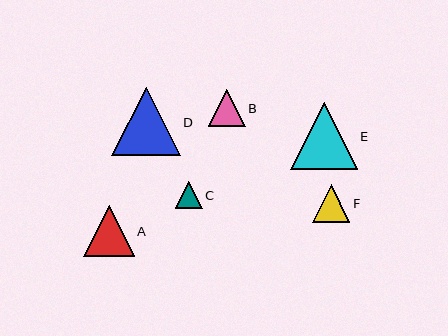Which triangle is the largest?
Triangle D is the largest with a size of approximately 69 pixels.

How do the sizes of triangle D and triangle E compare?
Triangle D and triangle E are approximately the same size.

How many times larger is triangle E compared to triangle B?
Triangle E is approximately 1.8 times the size of triangle B.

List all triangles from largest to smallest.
From largest to smallest: D, E, A, B, F, C.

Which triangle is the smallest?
Triangle C is the smallest with a size of approximately 27 pixels.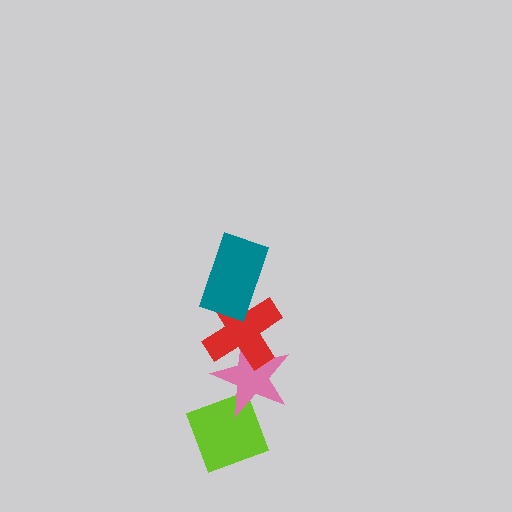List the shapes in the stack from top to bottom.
From top to bottom: the teal rectangle, the red cross, the pink star, the lime diamond.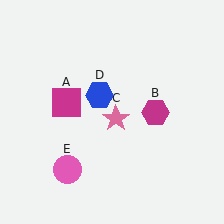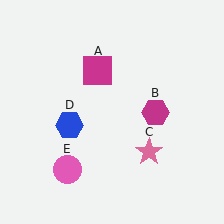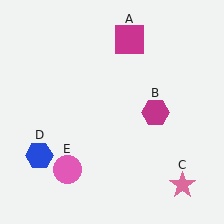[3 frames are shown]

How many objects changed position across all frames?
3 objects changed position: magenta square (object A), pink star (object C), blue hexagon (object D).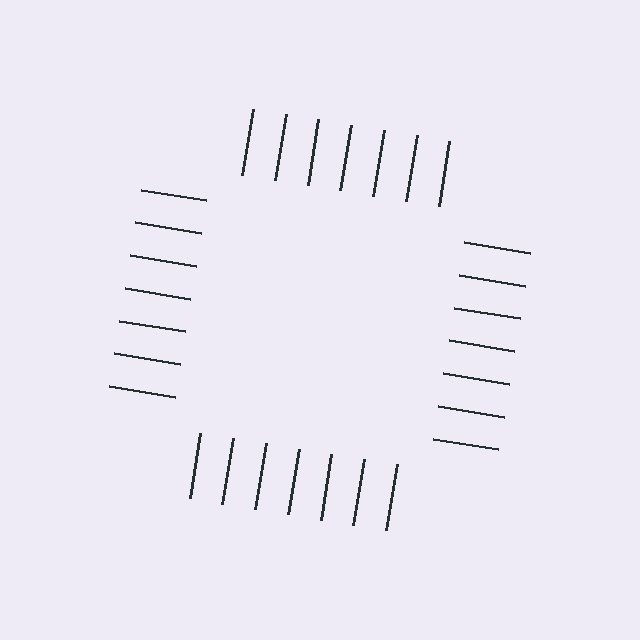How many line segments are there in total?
28 — 7 along each of the 4 edges.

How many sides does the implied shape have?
4 sides — the line-ends trace a square.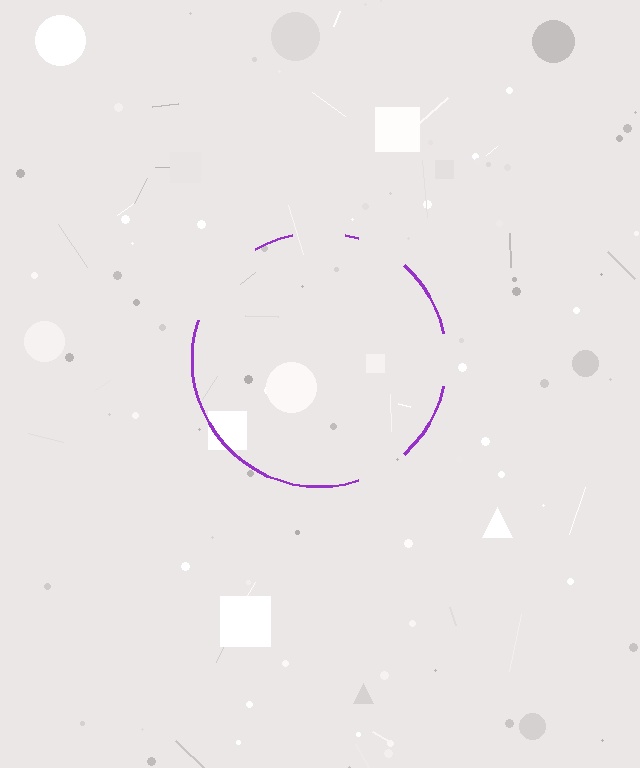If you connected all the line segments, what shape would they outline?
They would outline a circle.